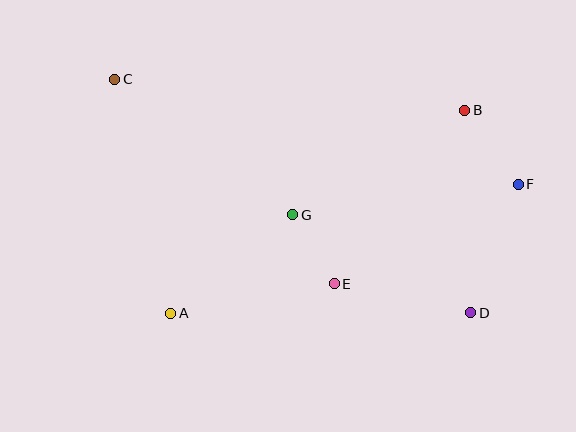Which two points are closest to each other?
Points E and G are closest to each other.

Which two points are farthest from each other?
Points C and D are farthest from each other.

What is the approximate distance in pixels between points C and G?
The distance between C and G is approximately 224 pixels.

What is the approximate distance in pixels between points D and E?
The distance between D and E is approximately 139 pixels.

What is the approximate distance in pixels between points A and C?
The distance between A and C is approximately 241 pixels.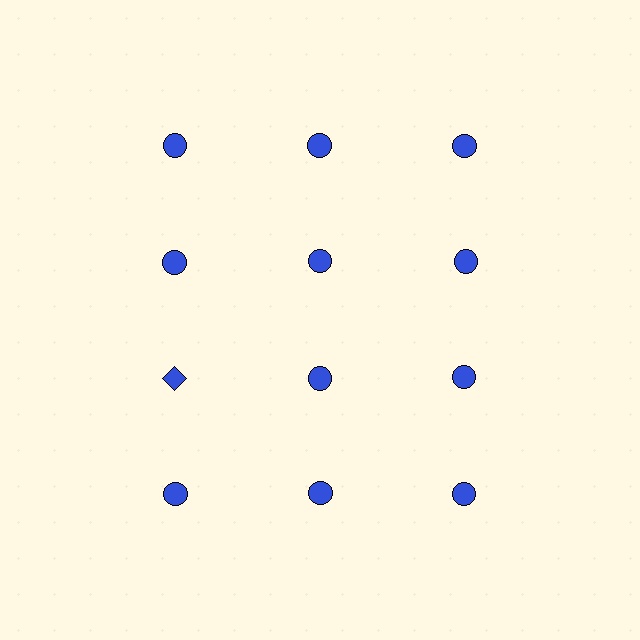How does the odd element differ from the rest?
It has a different shape: diamond instead of circle.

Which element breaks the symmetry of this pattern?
The blue diamond in the third row, leftmost column breaks the symmetry. All other shapes are blue circles.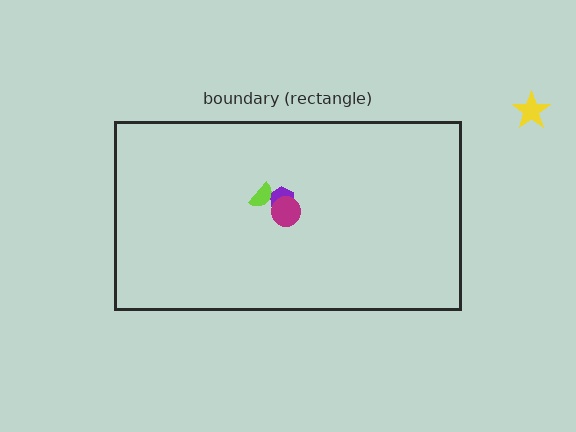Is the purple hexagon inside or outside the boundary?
Inside.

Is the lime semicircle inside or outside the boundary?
Inside.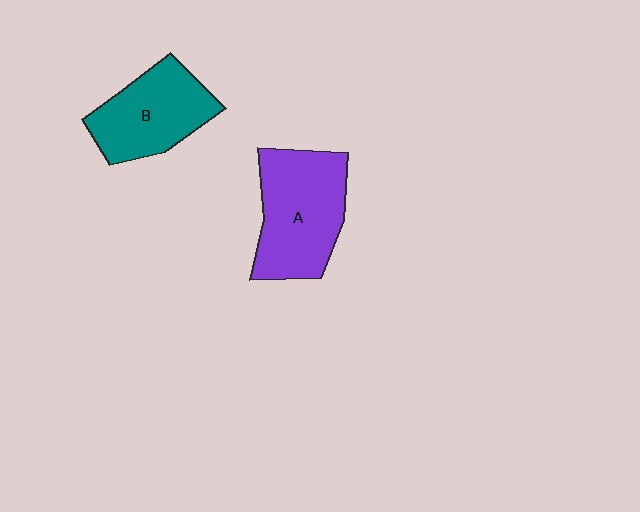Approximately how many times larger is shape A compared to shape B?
Approximately 1.2 times.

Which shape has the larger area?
Shape A (purple).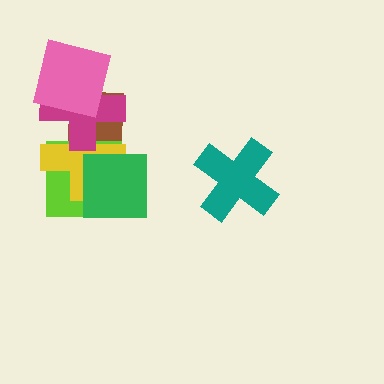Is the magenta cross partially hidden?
Yes, it is partially covered by another shape.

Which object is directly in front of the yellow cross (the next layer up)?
The green square is directly in front of the yellow cross.